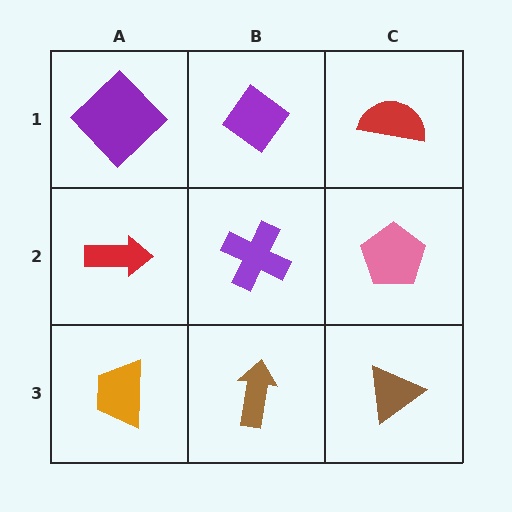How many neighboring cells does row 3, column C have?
2.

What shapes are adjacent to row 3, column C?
A pink pentagon (row 2, column C), a brown arrow (row 3, column B).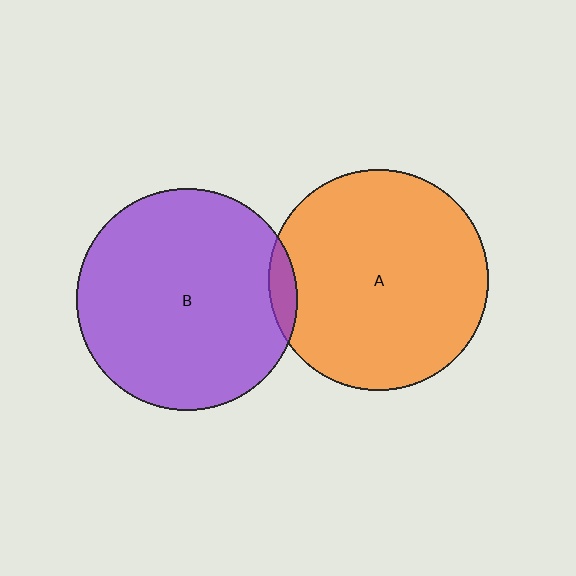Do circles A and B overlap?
Yes.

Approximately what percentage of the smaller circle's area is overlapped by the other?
Approximately 5%.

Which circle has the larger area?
Circle B (purple).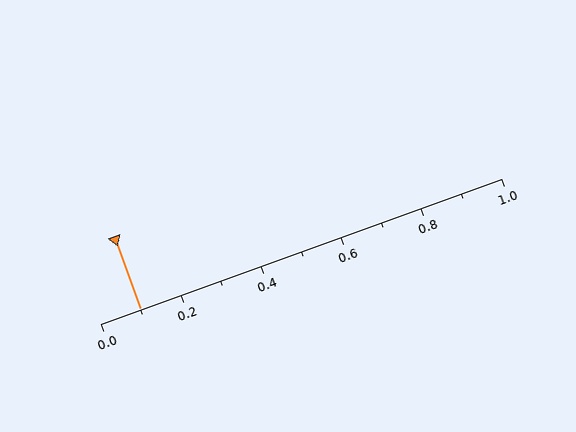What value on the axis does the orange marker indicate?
The marker indicates approximately 0.1.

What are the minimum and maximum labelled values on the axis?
The axis runs from 0.0 to 1.0.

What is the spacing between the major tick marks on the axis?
The major ticks are spaced 0.2 apart.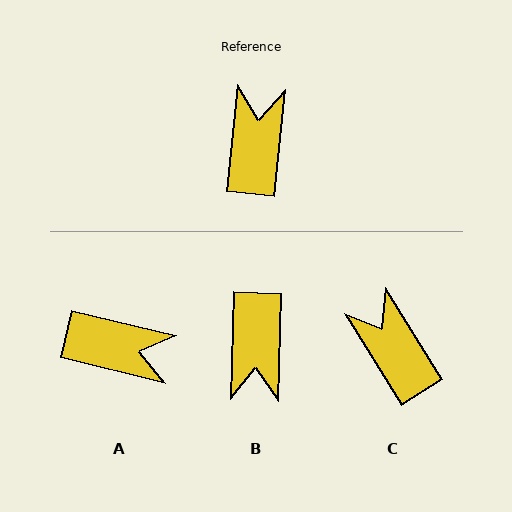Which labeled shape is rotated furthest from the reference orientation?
B, about 176 degrees away.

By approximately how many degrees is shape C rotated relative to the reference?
Approximately 38 degrees counter-clockwise.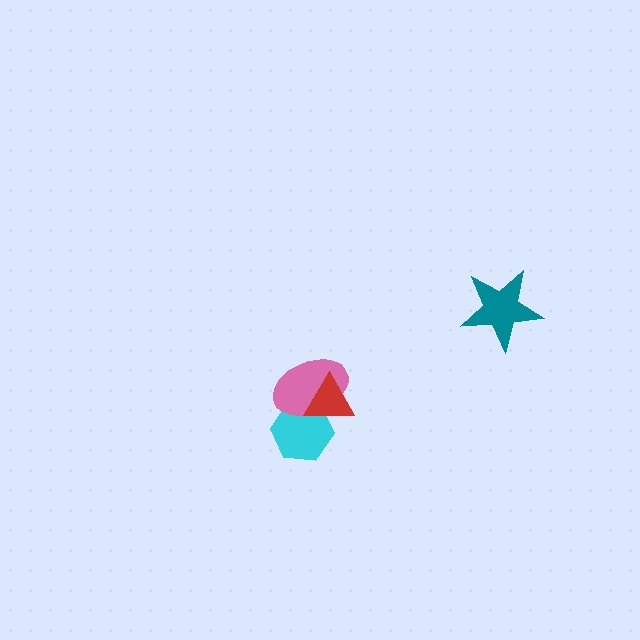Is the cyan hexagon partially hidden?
Yes, it is partially covered by another shape.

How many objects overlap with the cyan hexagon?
2 objects overlap with the cyan hexagon.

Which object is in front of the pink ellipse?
The red triangle is in front of the pink ellipse.